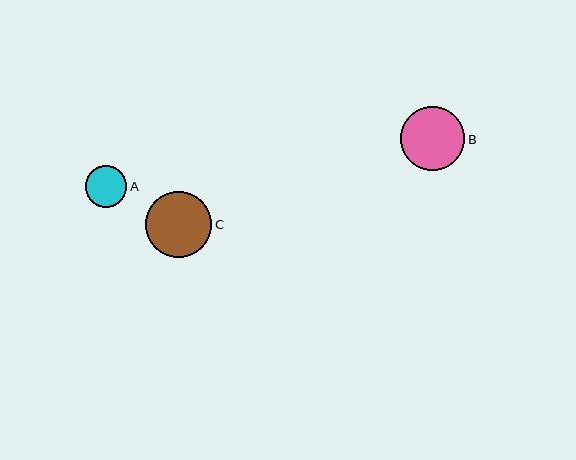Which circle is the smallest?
Circle A is the smallest with a size of approximately 42 pixels.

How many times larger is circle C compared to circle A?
Circle C is approximately 1.6 times the size of circle A.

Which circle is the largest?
Circle C is the largest with a size of approximately 66 pixels.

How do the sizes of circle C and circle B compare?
Circle C and circle B are approximately the same size.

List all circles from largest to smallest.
From largest to smallest: C, B, A.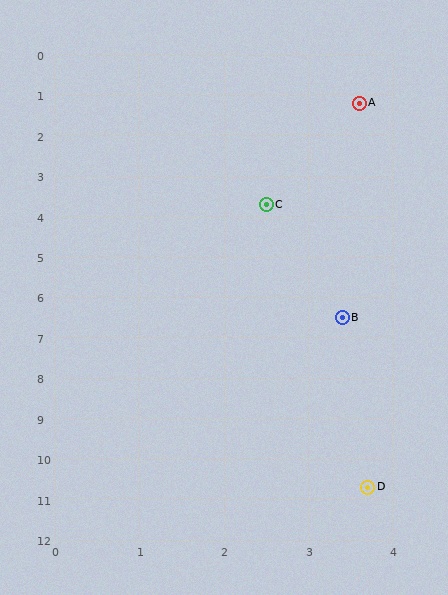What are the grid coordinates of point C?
Point C is at approximately (2.5, 3.7).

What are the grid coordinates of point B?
Point B is at approximately (3.4, 6.5).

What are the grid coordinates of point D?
Point D is at approximately (3.7, 10.7).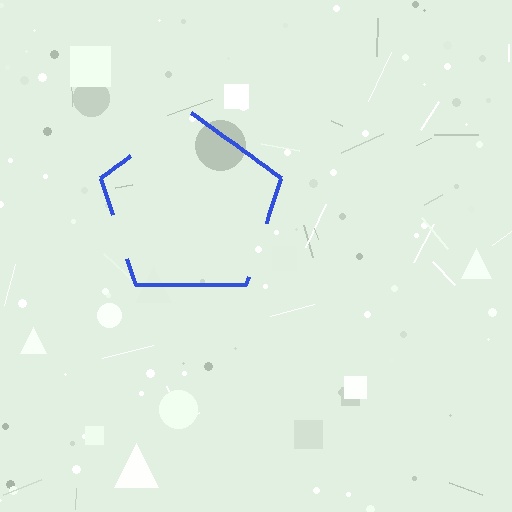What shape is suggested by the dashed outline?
The dashed outline suggests a pentagon.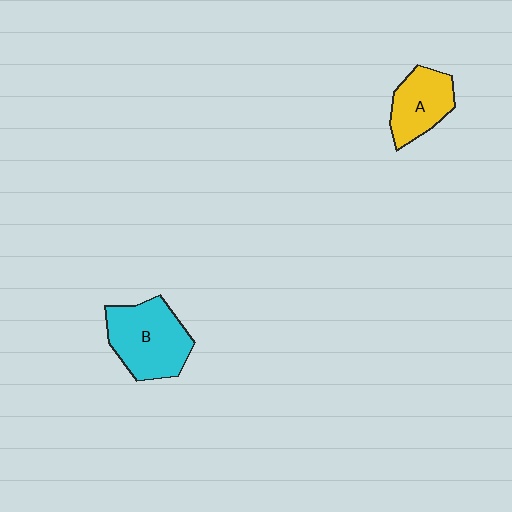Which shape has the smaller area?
Shape A (yellow).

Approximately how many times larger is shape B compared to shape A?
Approximately 1.4 times.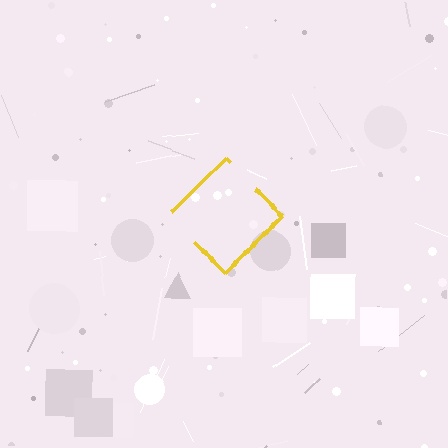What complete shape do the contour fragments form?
The contour fragments form a diamond.